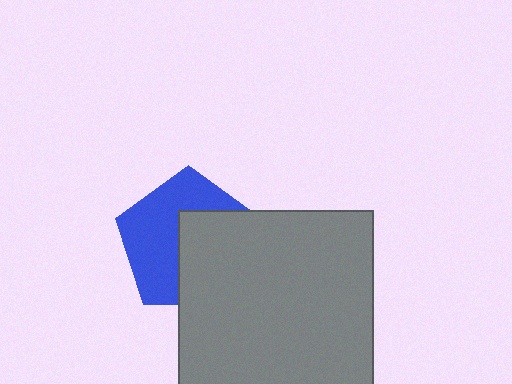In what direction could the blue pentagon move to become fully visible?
The blue pentagon could move toward the upper-left. That would shift it out from behind the gray square entirely.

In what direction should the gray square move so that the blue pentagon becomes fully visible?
The gray square should move toward the lower-right. That is the shortest direction to clear the overlap and leave the blue pentagon fully visible.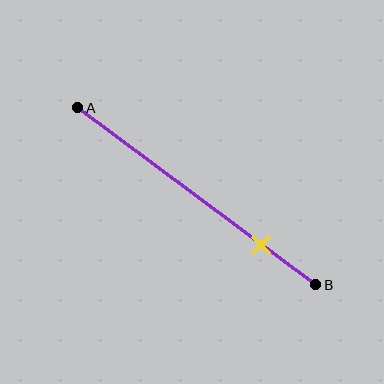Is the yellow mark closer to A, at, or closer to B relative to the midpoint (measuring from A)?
The yellow mark is closer to point B than the midpoint of segment AB.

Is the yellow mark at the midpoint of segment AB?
No, the mark is at about 75% from A, not at the 50% midpoint.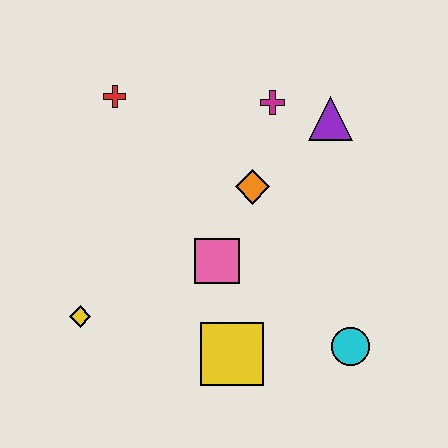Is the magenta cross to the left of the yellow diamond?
No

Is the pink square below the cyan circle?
No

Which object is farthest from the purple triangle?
The yellow diamond is farthest from the purple triangle.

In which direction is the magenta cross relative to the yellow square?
The magenta cross is above the yellow square.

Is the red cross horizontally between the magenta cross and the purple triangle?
No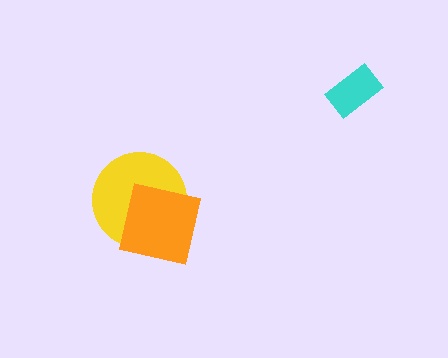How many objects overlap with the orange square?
1 object overlaps with the orange square.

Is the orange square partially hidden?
No, no other shape covers it.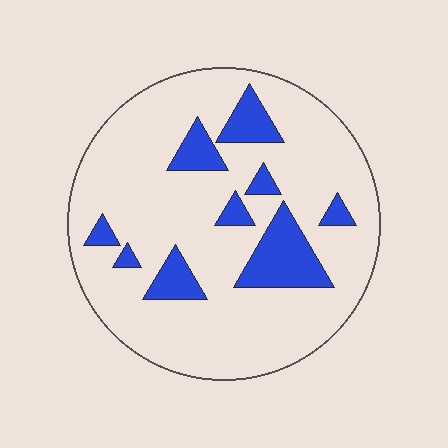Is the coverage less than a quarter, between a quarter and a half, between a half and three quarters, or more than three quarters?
Less than a quarter.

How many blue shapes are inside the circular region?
9.